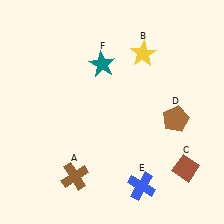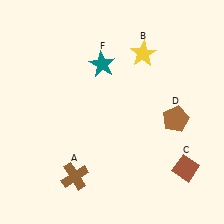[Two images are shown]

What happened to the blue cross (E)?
The blue cross (E) was removed in Image 2. It was in the bottom-right area of Image 1.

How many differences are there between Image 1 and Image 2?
There is 1 difference between the two images.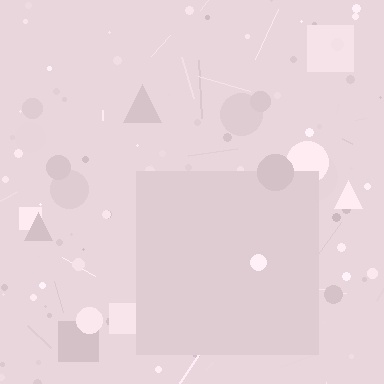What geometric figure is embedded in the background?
A square is embedded in the background.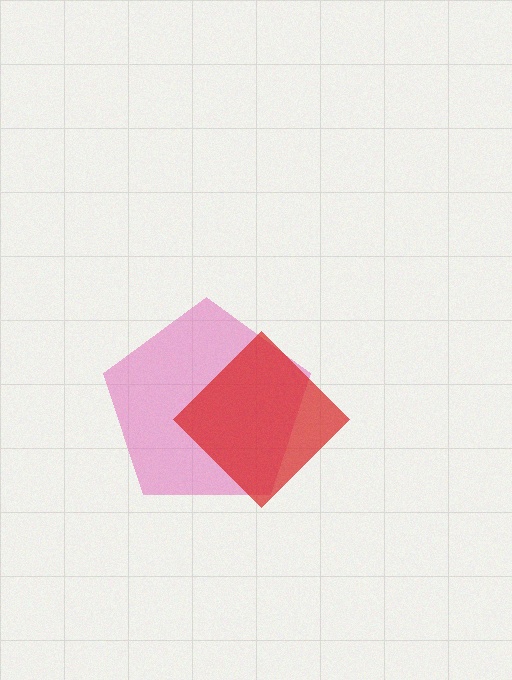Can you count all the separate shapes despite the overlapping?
Yes, there are 2 separate shapes.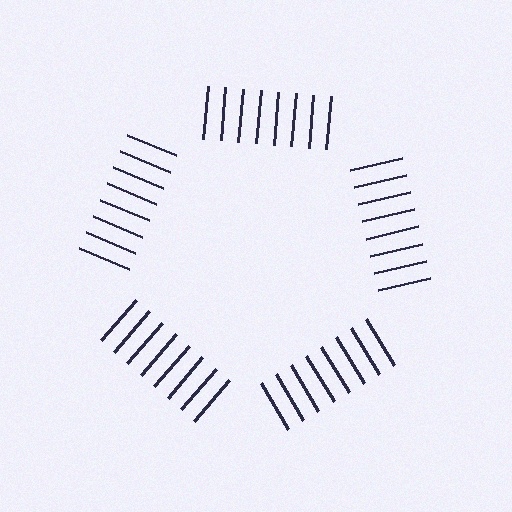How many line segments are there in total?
40 — 8 along each of the 5 edges.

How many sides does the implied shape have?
5 sides — the line-ends trace a pentagon.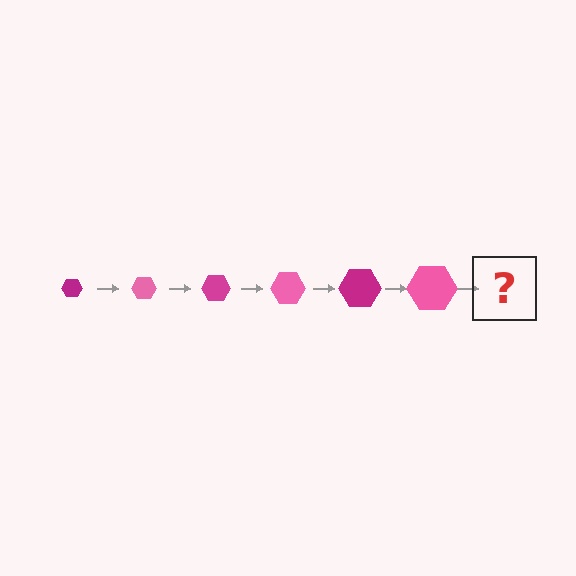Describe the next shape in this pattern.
It should be a magenta hexagon, larger than the previous one.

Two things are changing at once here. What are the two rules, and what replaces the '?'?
The two rules are that the hexagon grows larger each step and the color cycles through magenta and pink. The '?' should be a magenta hexagon, larger than the previous one.